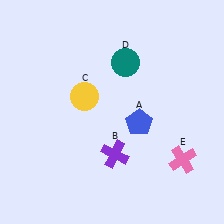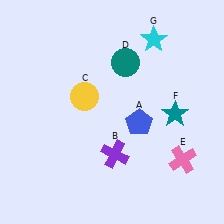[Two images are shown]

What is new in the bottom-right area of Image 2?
A teal star (F) was added in the bottom-right area of Image 2.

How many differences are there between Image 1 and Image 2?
There are 2 differences between the two images.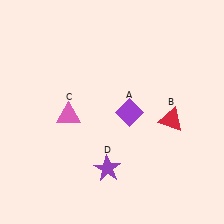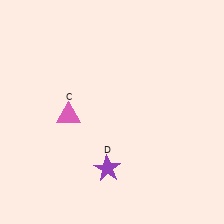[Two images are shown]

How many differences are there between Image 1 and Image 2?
There are 2 differences between the two images.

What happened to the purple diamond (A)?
The purple diamond (A) was removed in Image 2. It was in the bottom-right area of Image 1.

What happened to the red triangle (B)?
The red triangle (B) was removed in Image 2. It was in the bottom-right area of Image 1.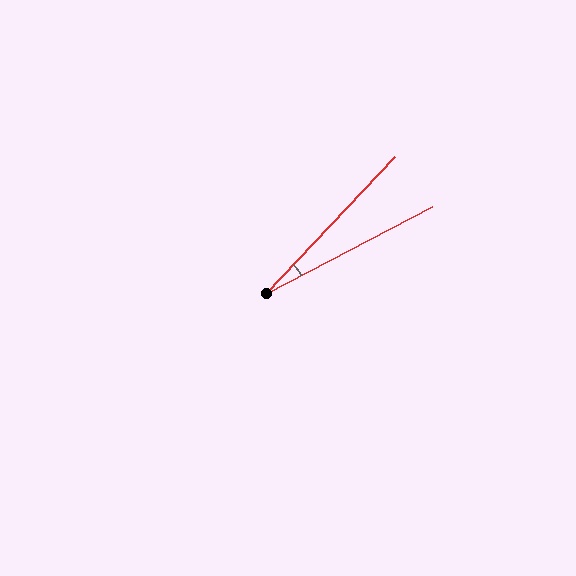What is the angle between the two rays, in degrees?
Approximately 19 degrees.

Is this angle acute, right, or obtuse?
It is acute.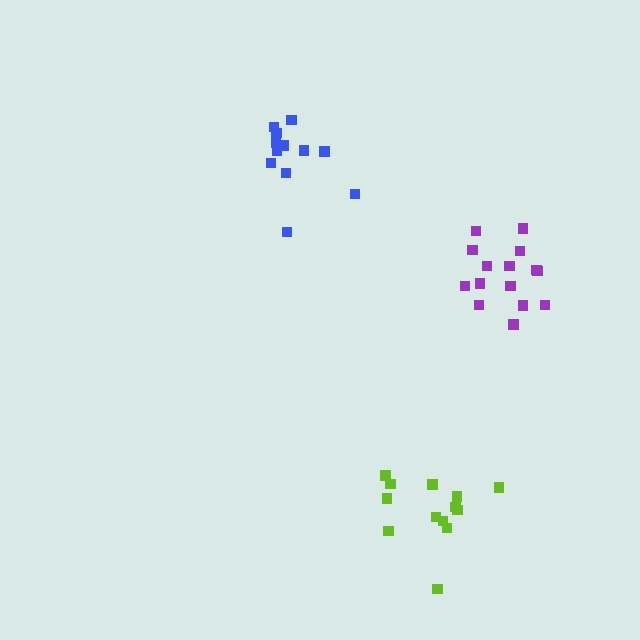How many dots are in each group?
Group 1: 15 dots, Group 2: 13 dots, Group 3: 12 dots (40 total).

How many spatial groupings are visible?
There are 3 spatial groupings.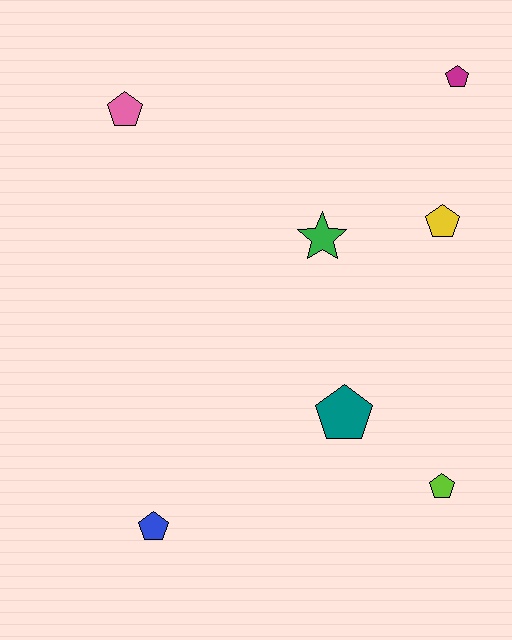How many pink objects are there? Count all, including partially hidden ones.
There is 1 pink object.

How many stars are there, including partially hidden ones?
There is 1 star.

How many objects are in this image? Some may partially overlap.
There are 7 objects.